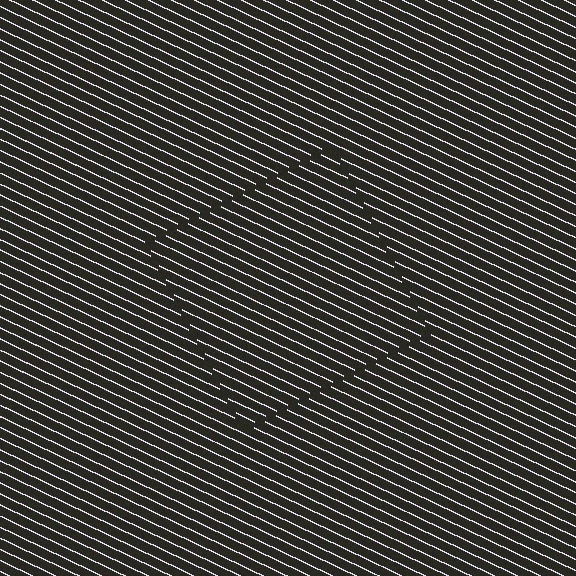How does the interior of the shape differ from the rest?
The interior of the shape contains the same grating, shifted by half a period — the contour is defined by the phase discontinuity where line-ends from the inner and outer gratings abut.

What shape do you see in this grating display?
An illusory square. The interior of the shape contains the same grating, shifted by half a period — the contour is defined by the phase discontinuity where line-ends from the inner and outer gratings abut.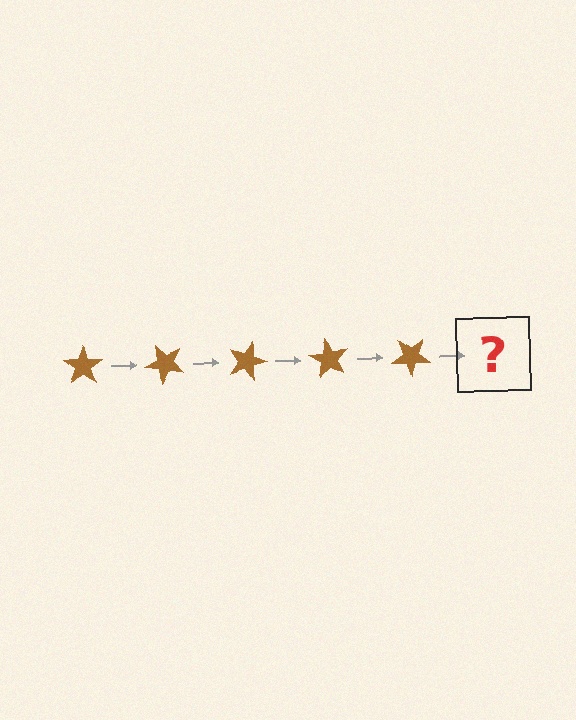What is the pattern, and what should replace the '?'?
The pattern is that the star rotates 45 degrees each step. The '?' should be a brown star rotated 225 degrees.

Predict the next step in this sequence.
The next step is a brown star rotated 225 degrees.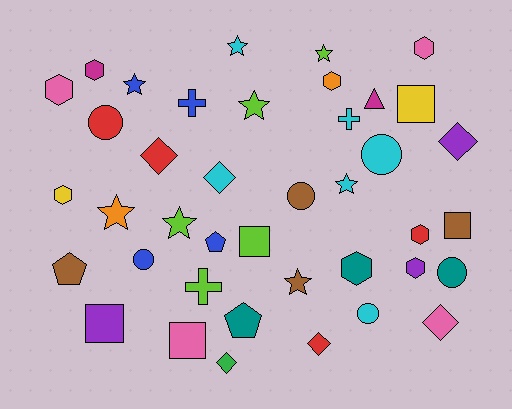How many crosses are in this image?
There are 3 crosses.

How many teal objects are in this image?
There are 3 teal objects.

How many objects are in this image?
There are 40 objects.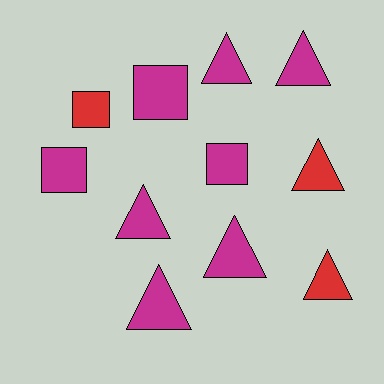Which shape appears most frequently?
Triangle, with 7 objects.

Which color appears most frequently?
Magenta, with 8 objects.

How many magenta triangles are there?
There are 5 magenta triangles.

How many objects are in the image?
There are 11 objects.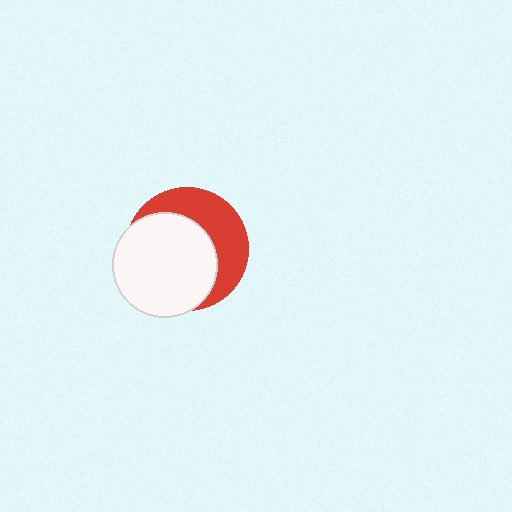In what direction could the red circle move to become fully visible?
The red circle could move toward the upper-right. That would shift it out from behind the white circle entirely.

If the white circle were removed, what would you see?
You would see the complete red circle.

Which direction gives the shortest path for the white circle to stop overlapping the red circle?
Moving toward the lower-left gives the shortest separation.